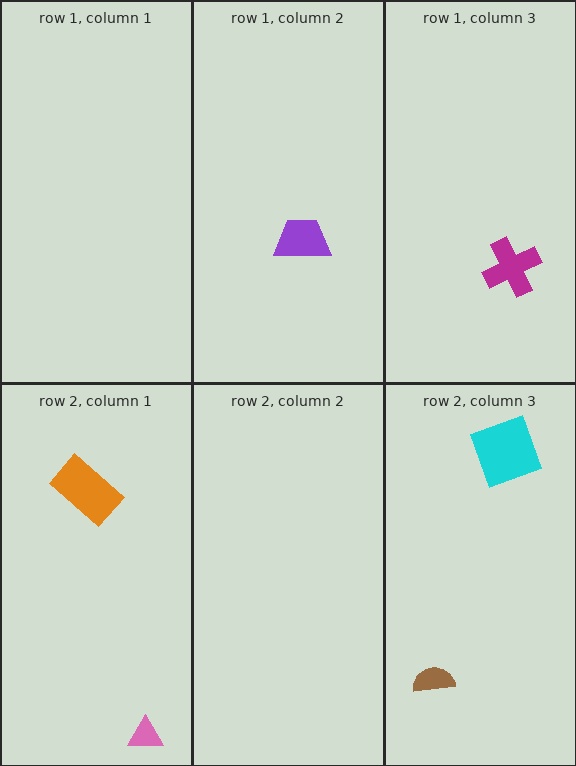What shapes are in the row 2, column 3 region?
The cyan square, the brown semicircle.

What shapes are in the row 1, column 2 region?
The purple trapezoid.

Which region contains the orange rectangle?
The row 2, column 1 region.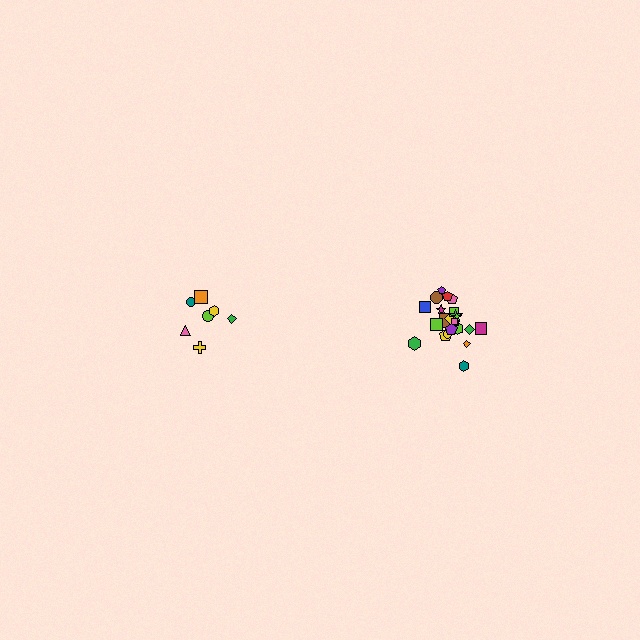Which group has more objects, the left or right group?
The right group.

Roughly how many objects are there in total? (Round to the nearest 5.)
Roughly 30 objects in total.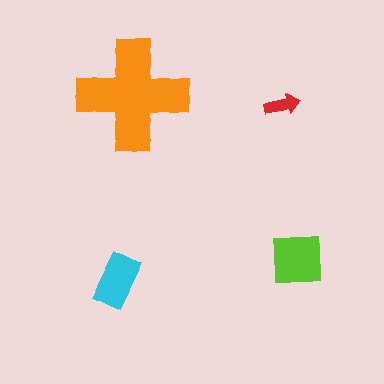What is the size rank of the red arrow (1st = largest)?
4th.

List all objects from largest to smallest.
The orange cross, the lime square, the cyan rectangle, the red arrow.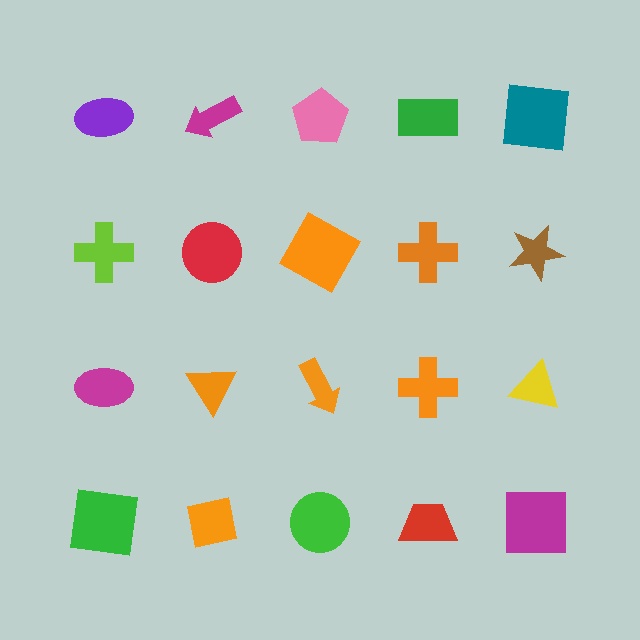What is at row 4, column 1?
A green square.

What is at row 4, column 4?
A red trapezoid.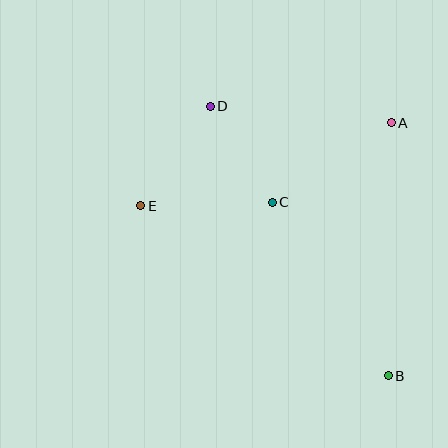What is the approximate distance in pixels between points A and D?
The distance between A and D is approximately 182 pixels.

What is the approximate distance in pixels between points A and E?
The distance between A and E is approximately 264 pixels.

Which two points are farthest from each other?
Points B and D are farthest from each other.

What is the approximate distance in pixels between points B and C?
The distance between B and C is approximately 208 pixels.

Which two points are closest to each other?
Points C and D are closest to each other.